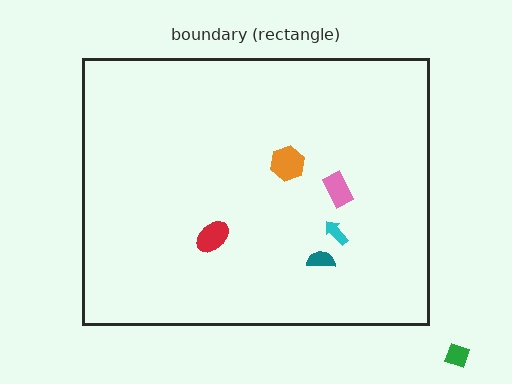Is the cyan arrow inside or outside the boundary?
Inside.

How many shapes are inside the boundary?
5 inside, 1 outside.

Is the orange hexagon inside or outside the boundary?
Inside.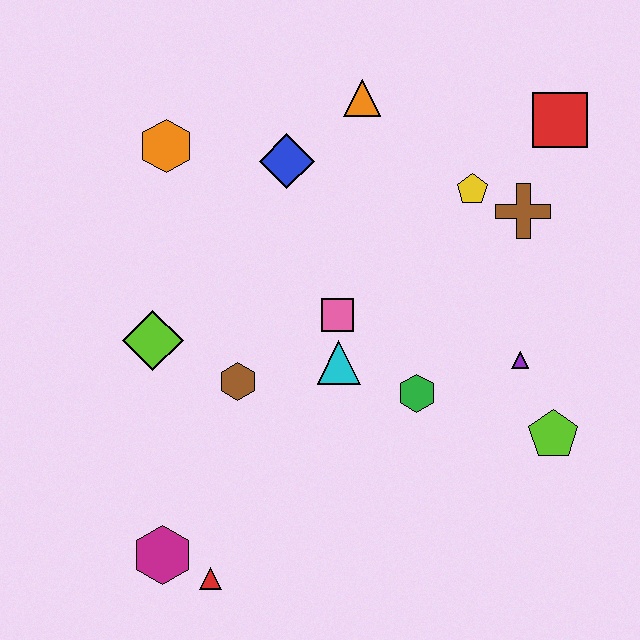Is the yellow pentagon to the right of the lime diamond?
Yes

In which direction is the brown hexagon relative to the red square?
The brown hexagon is to the left of the red square.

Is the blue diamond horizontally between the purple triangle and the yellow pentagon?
No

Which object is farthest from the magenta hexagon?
The red square is farthest from the magenta hexagon.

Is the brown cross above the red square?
No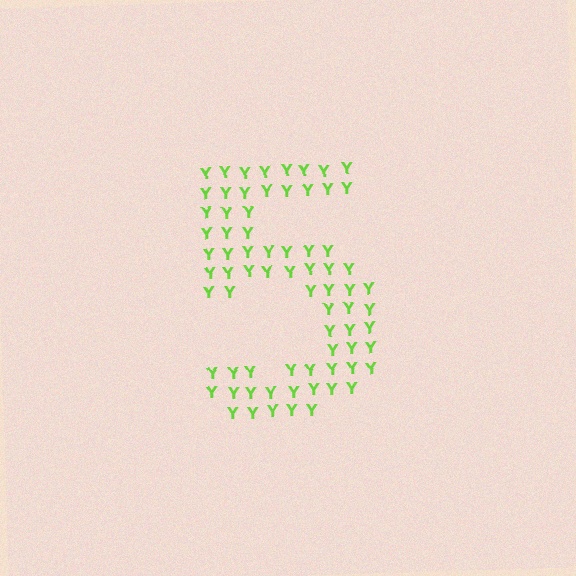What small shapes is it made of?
It is made of small letter Y's.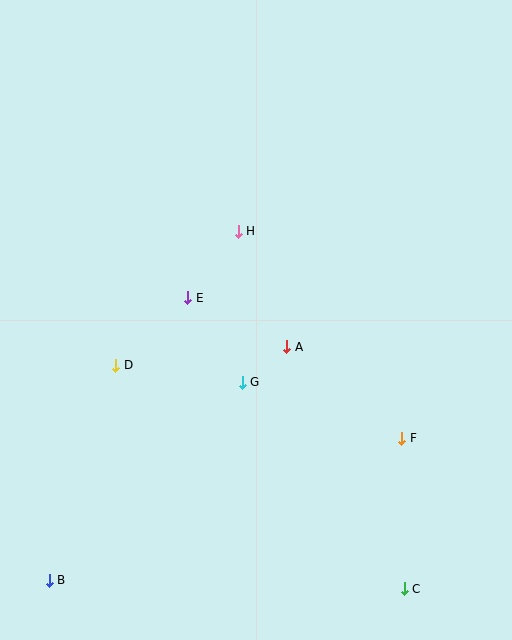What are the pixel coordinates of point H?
Point H is at (238, 231).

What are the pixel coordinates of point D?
Point D is at (116, 365).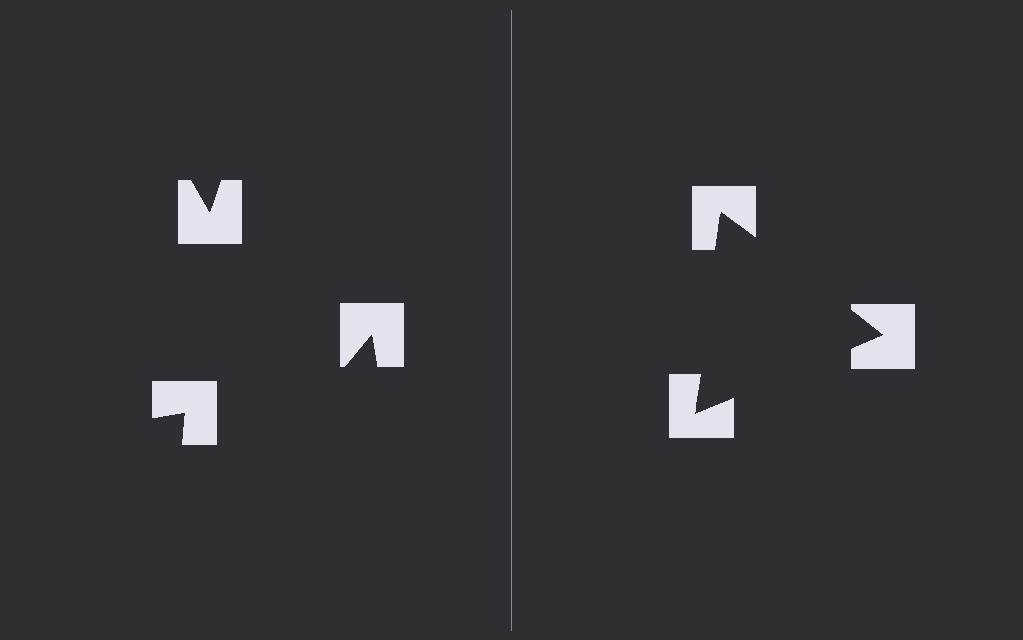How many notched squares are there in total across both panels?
6 — 3 on each side.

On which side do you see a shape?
An illusory triangle appears on the right side. On the left side the wedge cuts are rotated, so no coherent shape forms.